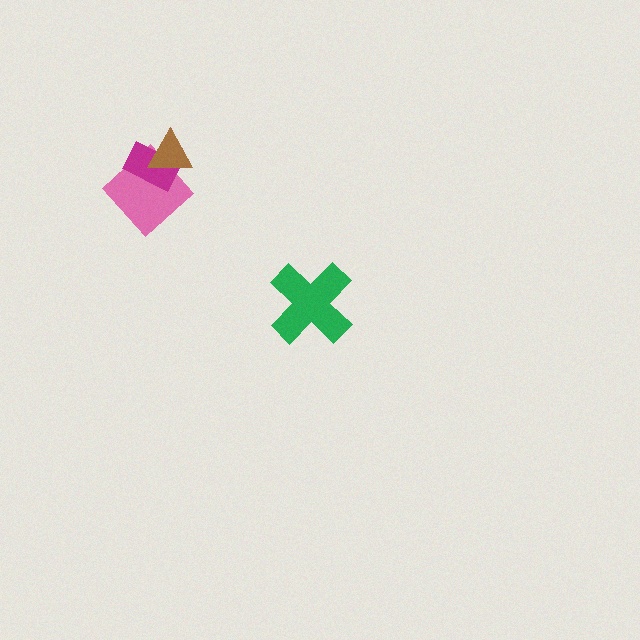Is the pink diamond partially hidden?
Yes, it is partially covered by another shape.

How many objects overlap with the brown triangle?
2 objects overlap with the brown triangle.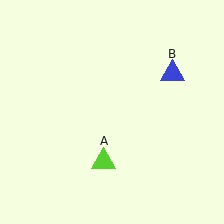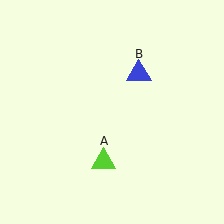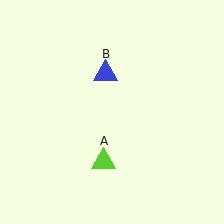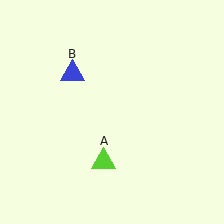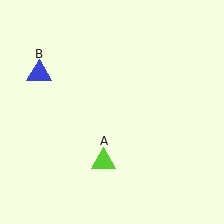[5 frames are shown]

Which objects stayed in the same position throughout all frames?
Lime triangle (object A) remained stationary.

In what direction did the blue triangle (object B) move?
The blue triangle (object B) moved left.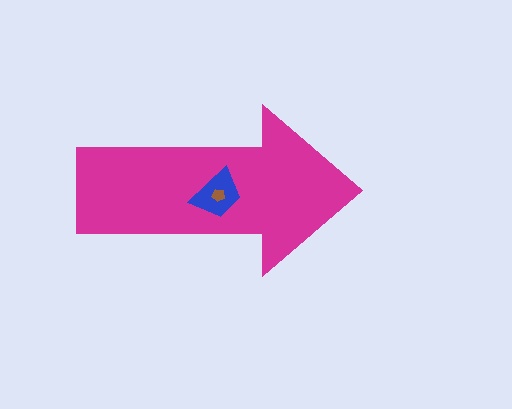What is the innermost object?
The brown pentagon.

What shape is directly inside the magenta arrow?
The blue trapezoid.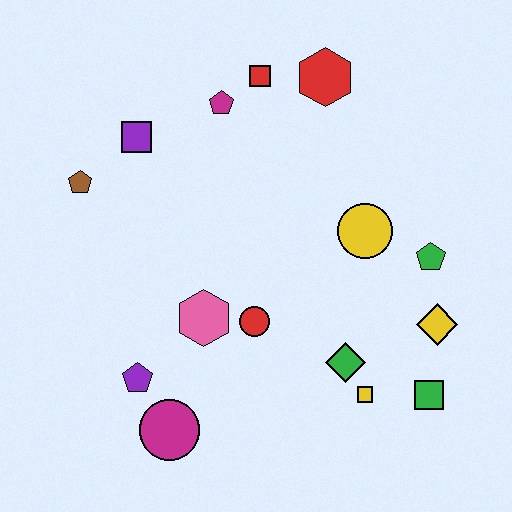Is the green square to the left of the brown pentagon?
No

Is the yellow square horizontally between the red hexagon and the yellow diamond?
Yes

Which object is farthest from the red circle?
The red hexagon is farthest from the red circle.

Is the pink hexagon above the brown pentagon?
No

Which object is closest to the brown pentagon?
The purple square is closest to the brown pentagon.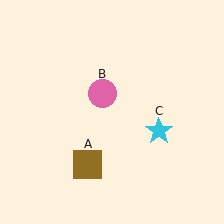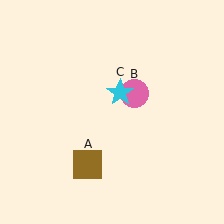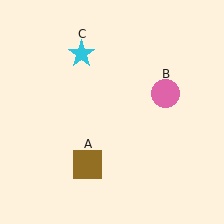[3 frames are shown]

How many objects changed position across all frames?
2 objects changed position: pink circle (object B), cyan star (object C).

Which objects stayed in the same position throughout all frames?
Brown square (object A) remained stationary.